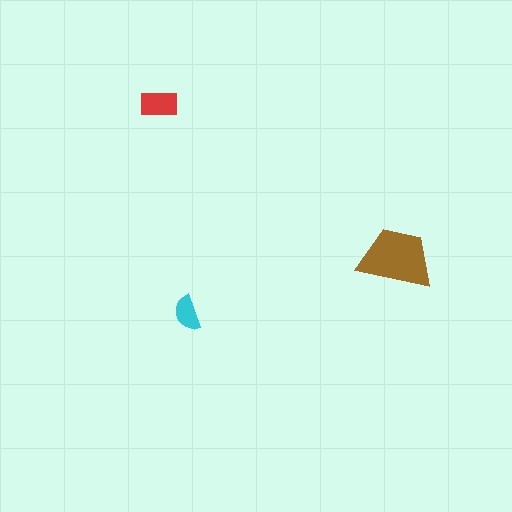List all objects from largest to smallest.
The brown trapezoid, the red rectangle, the cyan semicircle.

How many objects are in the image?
There are 3 objects in the image.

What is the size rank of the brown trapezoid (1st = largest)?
1st.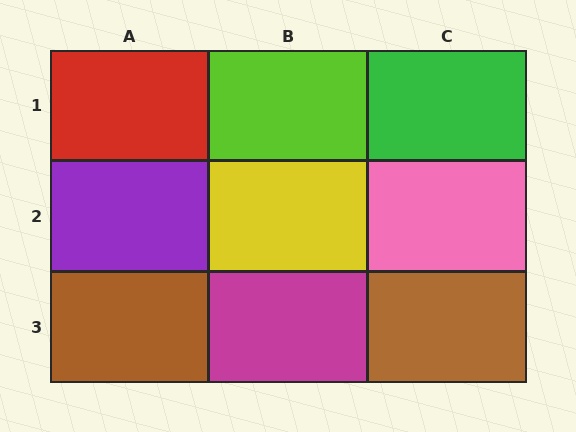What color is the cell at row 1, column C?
Green.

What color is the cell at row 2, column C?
Pink.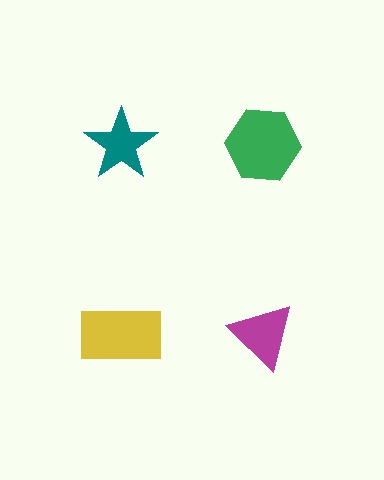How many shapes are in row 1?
2 shapes.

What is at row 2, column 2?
A magenta triangle.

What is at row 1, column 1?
A teal star.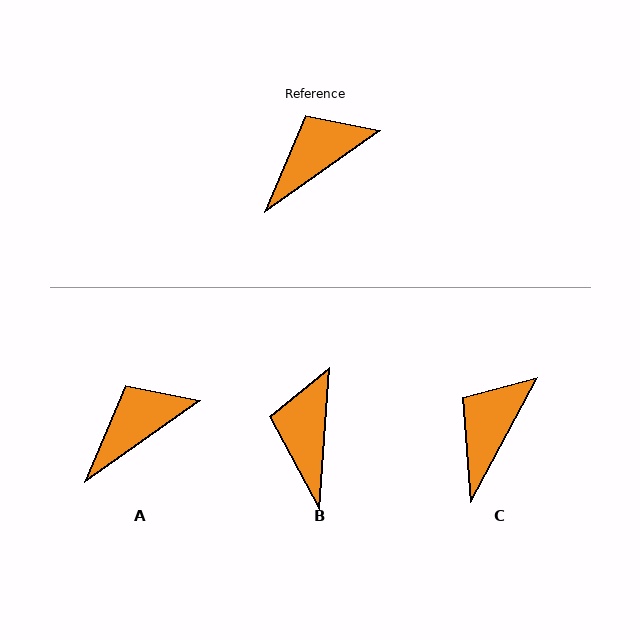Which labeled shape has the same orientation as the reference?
A.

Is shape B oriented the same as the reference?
No, it is off by about 51 degrees.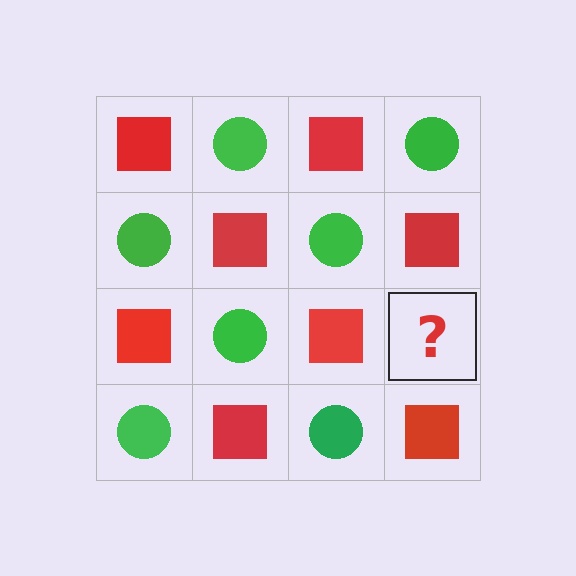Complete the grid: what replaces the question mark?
The question mark should be replaced with a green circle.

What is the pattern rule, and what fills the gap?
The rule is that it alternates red square and green circle in a checkerboard pattern. The gap should be filled with a green circle.